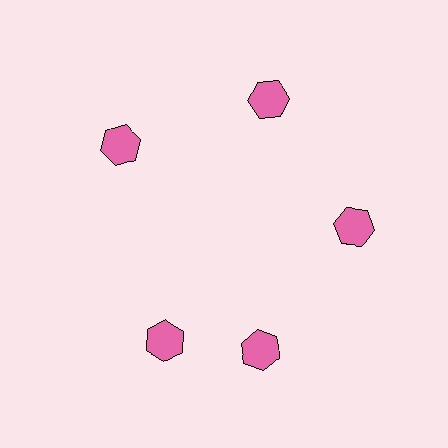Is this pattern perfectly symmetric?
No. The 5 pink hexagons are arranged in a ring, but one element near the 8 o'clock position is rotated out of alignment along the ring, breaking the 5-fold rotational symmetry.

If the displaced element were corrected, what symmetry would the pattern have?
It would have 5-fold rotational symmetry — the pattern would map onto itself every 72 degrees.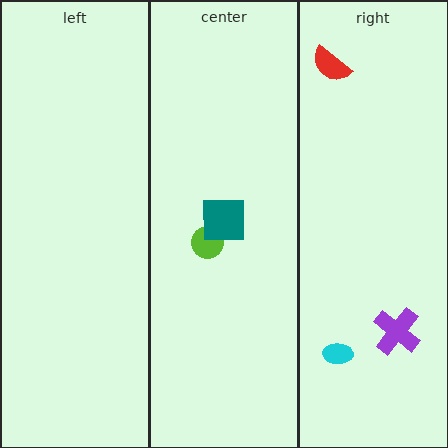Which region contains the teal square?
The center region.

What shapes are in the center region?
The lime circle, the teal square.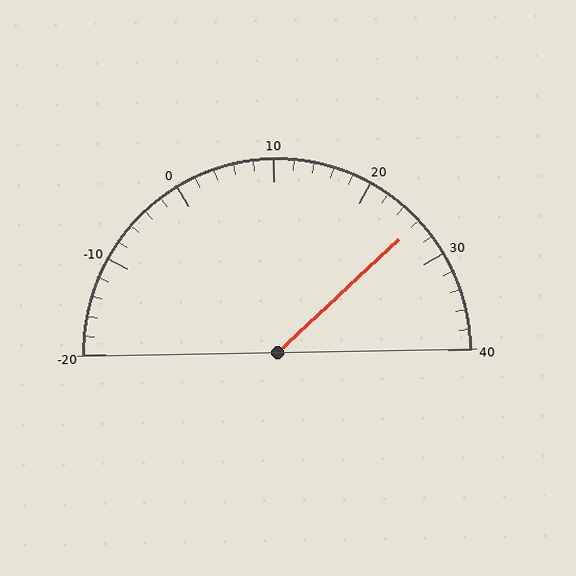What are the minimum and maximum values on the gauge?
The gauge ranges from -20 to 40.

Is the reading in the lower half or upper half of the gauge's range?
The reading is in the upper half of the range (-20 to 40).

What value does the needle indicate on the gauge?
The needle indicates approximately 26.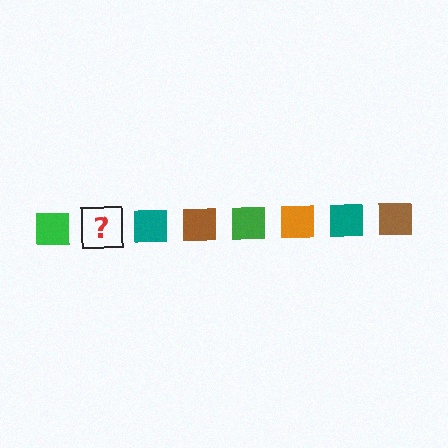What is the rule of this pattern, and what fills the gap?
The rule is that the pattern cycles through green, orange, teal, brown squares. The gap should be filled with an orange square.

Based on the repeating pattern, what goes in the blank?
The blank should be an orange square.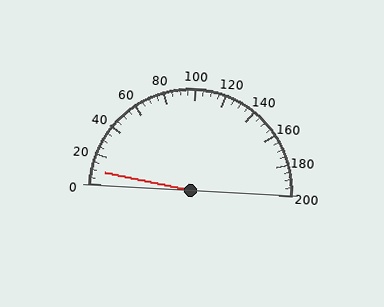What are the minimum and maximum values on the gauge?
The gauge ranges from 0 to 200.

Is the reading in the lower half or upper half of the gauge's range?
The reading is in the lower half of the range (0 to 200).